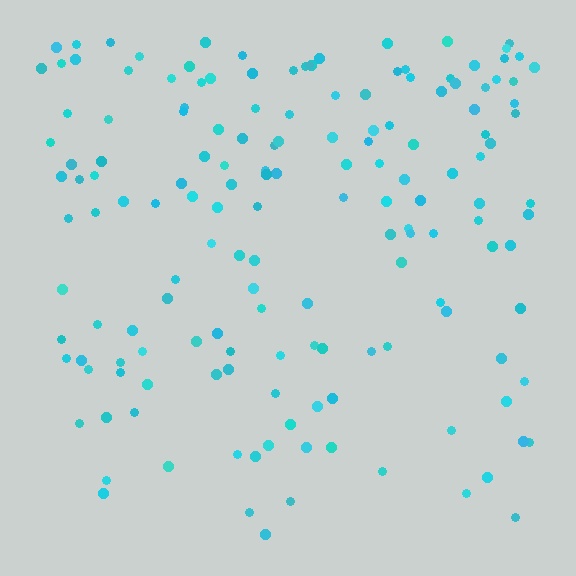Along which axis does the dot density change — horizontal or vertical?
Vertical.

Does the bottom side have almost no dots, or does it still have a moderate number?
Still a moderate number, just noticeably fewer than the top.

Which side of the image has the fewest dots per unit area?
The bottom.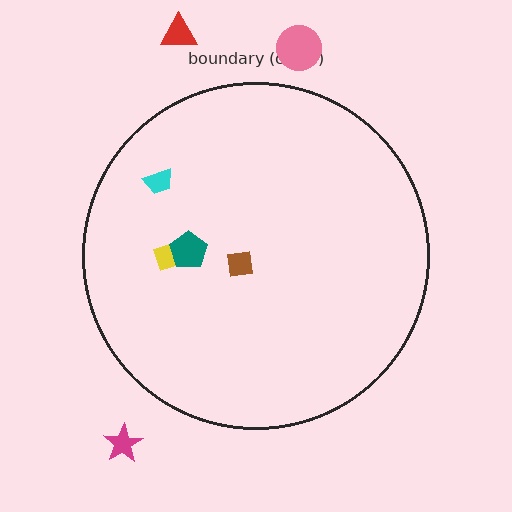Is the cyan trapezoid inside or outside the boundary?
Inside.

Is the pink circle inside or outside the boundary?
Outside.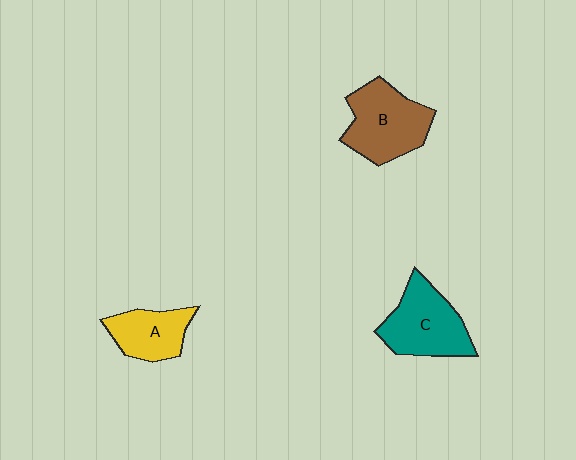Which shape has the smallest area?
Shape A (yellow).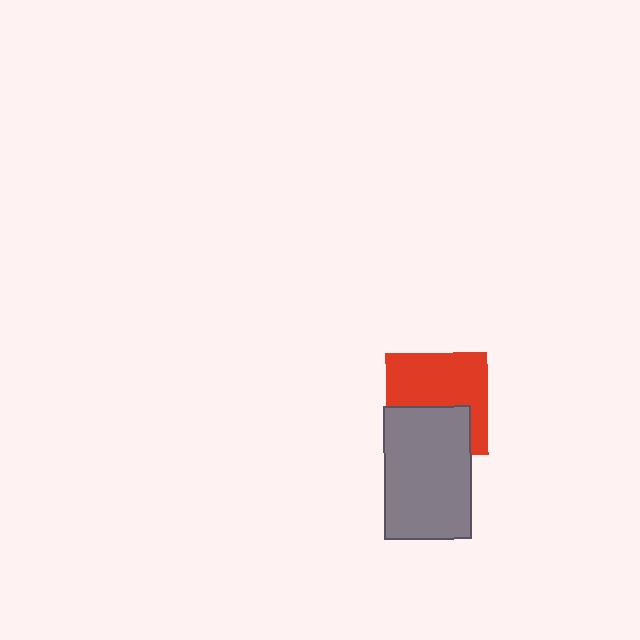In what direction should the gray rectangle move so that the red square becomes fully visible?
The gray rectangle should move down. That is the shortest direction to clear the overlap and leave the red square fully visible.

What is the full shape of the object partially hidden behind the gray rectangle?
The partially hidden object is a red square.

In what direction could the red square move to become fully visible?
The red square could move up. That would shift it out from behind the gray rectangle entirely.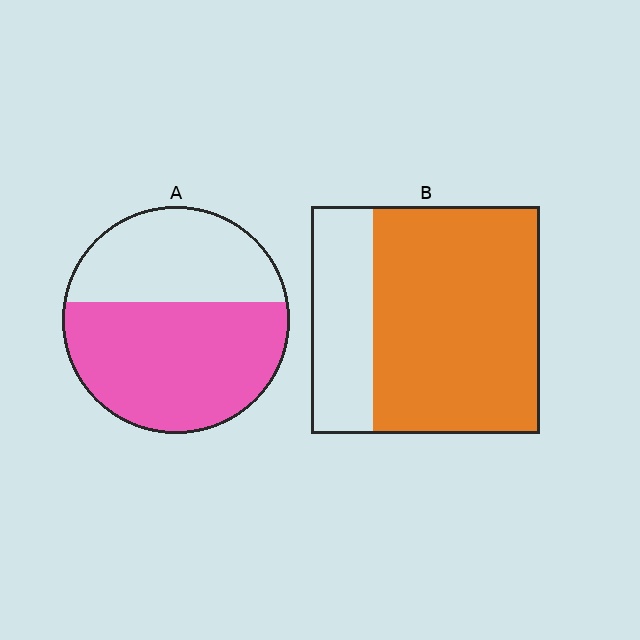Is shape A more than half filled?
Yes.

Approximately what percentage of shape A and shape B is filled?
A is approximately 60% and B is approximately 75%.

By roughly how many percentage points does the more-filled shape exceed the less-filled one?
By roughly 15 percentage points (B over A).